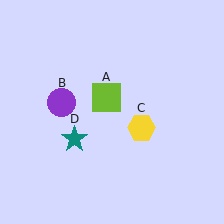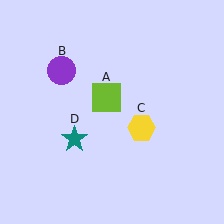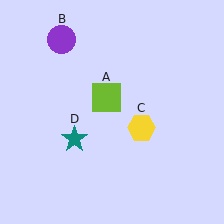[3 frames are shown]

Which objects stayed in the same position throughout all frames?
Lime square (object A) and yellow hexagon (object C) and teal star (object D) remained stationary.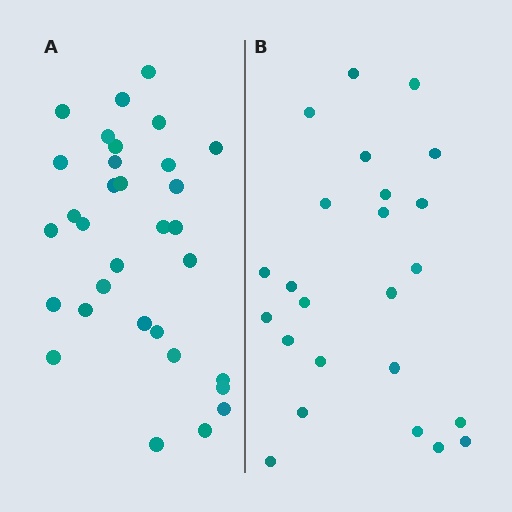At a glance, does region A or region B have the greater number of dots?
Region A (the left region) has more dots.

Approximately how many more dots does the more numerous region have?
Region A has roughly 8 or so more dots than region B.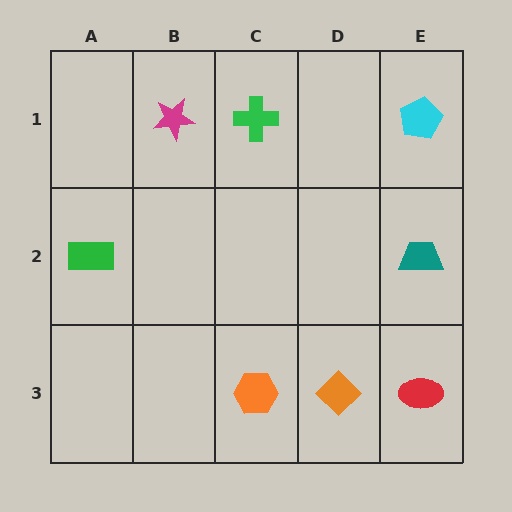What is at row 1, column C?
A green cross.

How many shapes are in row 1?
3 shapes.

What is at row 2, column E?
A teal trapezoid.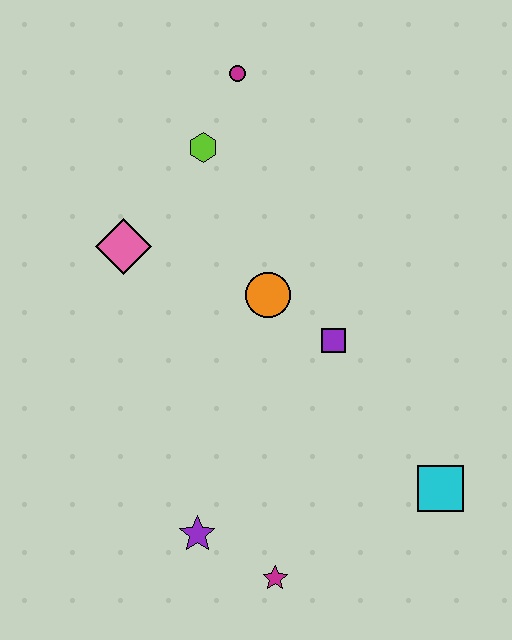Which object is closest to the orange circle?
The purple square is closest to the orange circle.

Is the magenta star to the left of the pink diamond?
No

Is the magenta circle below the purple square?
No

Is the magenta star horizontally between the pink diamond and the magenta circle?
No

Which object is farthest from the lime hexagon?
The magenta star is farthest from the lime hexagon.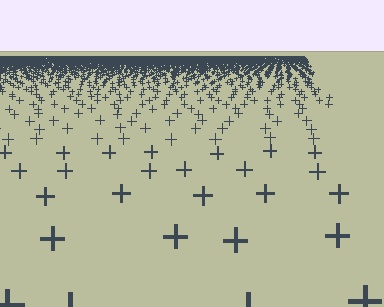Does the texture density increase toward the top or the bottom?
Density increases toward the top.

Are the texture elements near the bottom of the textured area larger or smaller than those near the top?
Larger. Near the bottom, elements are closer to the viewer and appear at a bigger on-screen size.